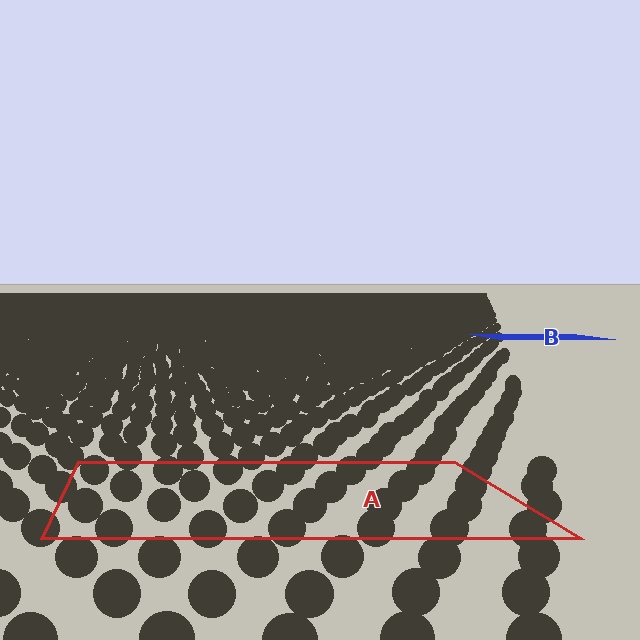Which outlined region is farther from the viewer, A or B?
Region B is farther from the viewer — the texture elements inside it appear smaller and more densely packed.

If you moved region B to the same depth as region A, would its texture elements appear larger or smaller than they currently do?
They would appear larger. At a closer depth, the same texture elements are projected at a bigger on-screen size.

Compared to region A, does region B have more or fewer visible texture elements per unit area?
Region B has more texture elements per unit area — they are packed more densely because it is farther away.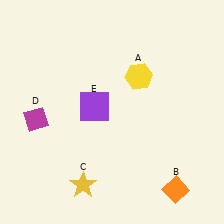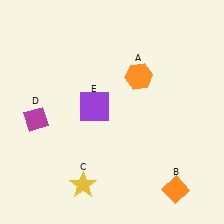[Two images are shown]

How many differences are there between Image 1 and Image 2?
There is 1 difference between the two images.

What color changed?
The hexagon (A) changed from yellow in Image 1 to orange in Image 2.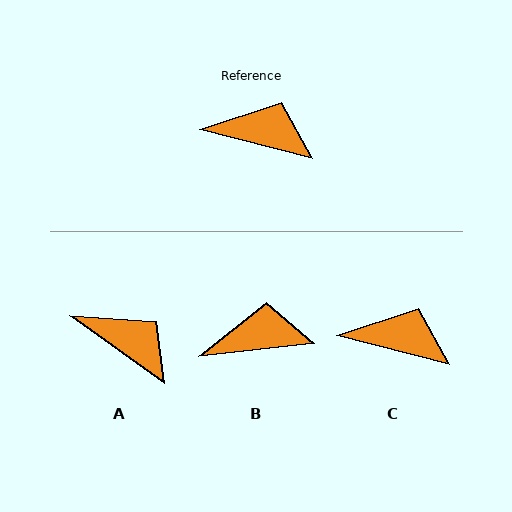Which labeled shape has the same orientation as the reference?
C.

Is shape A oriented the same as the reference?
No, it is off by about 22 degrees.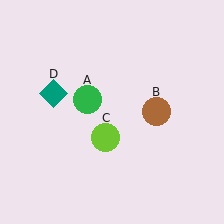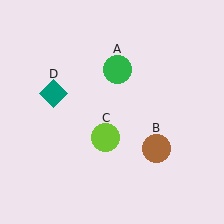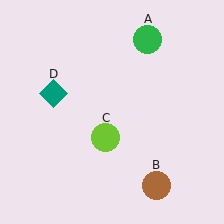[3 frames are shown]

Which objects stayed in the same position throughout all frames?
Lime circle (object C) and teal diamond (object D) remained stationary.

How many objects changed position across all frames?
2 objects changed position: green circle (object A), brown circle (object B).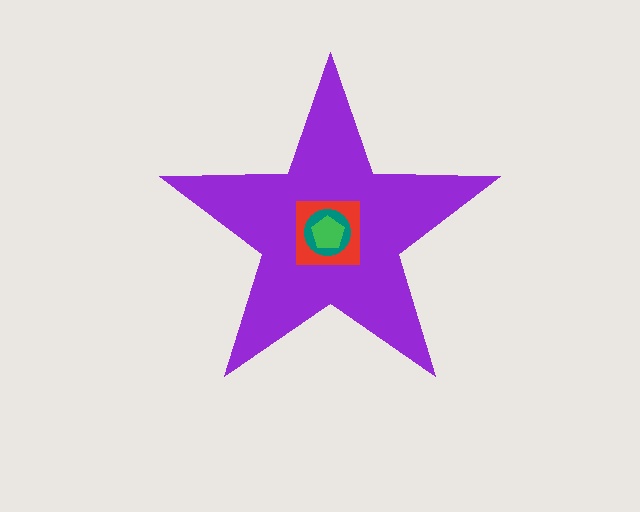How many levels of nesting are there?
4.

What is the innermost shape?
The green pentagon.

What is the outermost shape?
The purple star.